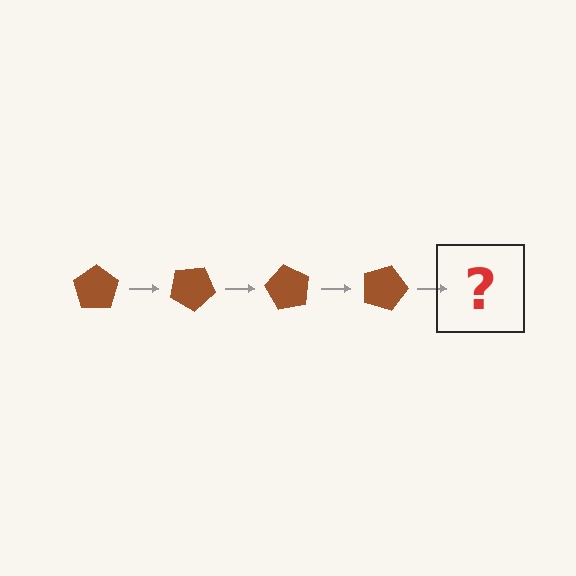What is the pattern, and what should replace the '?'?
The pattern is that the pentagon rotates 30 degrees each step. The '?' should be a brown pentagon rotated 120 degrees.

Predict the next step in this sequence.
The next step is a brown pentagon rotated 120 degrees.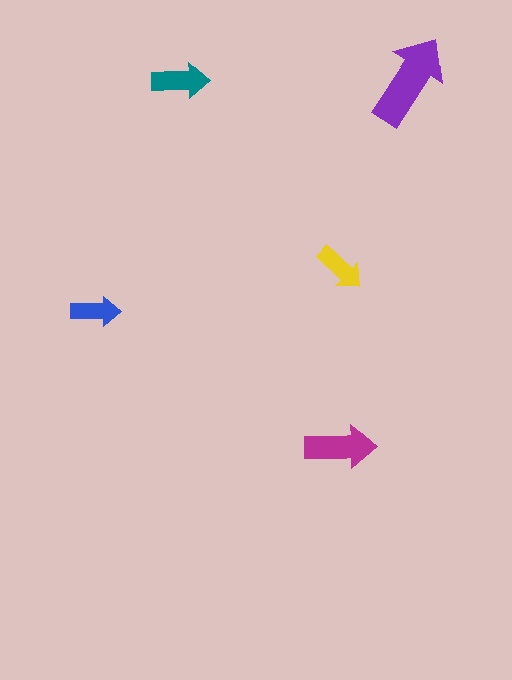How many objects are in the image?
There are 5 objects in the image.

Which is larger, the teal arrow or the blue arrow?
The teal one.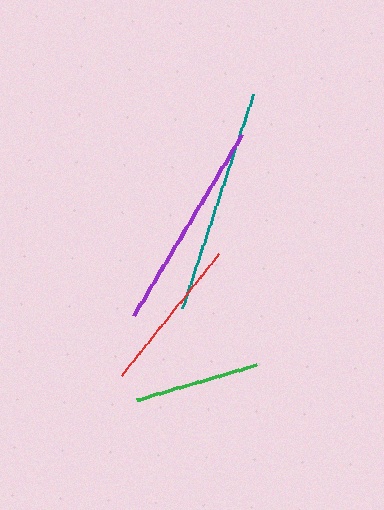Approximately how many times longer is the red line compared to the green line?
The red line is approximately 1.2 times the length of the green line.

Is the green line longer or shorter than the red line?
The red line is longer than the green line.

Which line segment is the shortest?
The green line is the shortest at approximately 126 pixels.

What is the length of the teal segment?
The teal segment is approximately 225 pixels long.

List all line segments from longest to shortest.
From longest to shortest: teal, purple, red, green.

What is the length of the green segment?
The green segment is approximately 126 pixels long.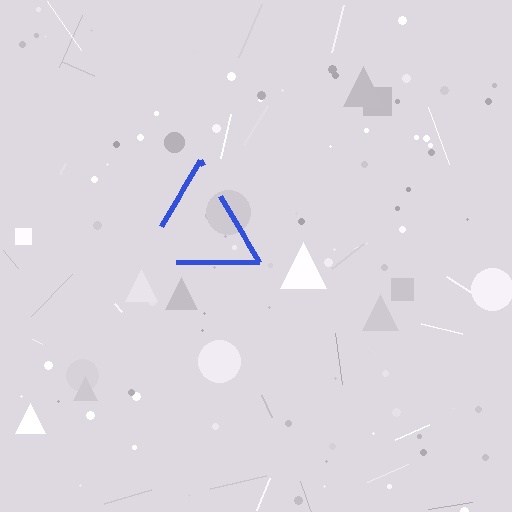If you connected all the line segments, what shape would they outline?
They would outline a triangle.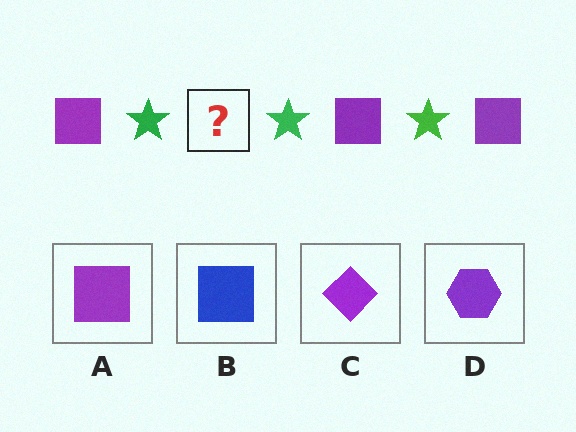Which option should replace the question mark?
Option A.